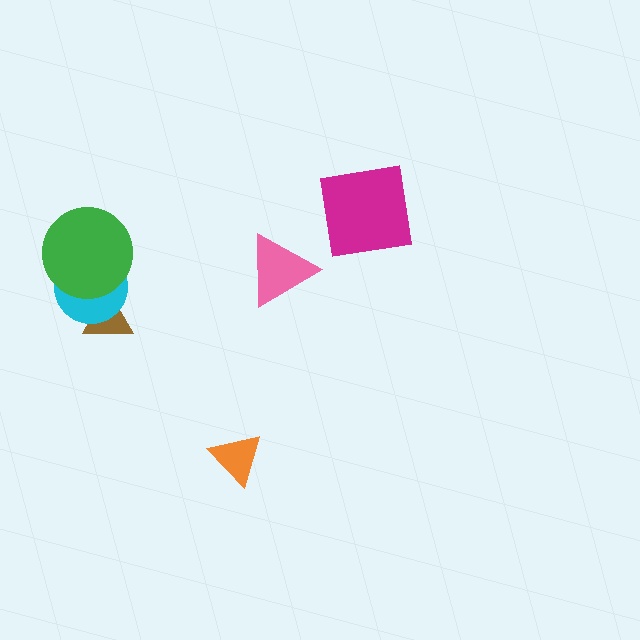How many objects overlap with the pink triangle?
0 objects overlap with the pink triangle.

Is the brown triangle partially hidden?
Yes, it is partially covered by another shape.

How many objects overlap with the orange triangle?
0 objects overlap with the orange triangle.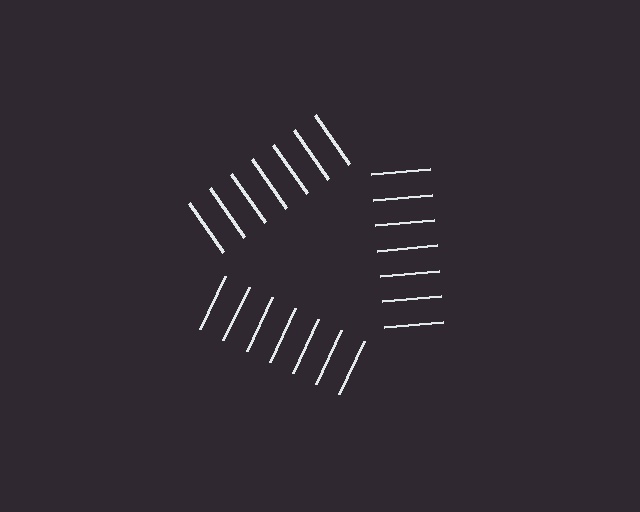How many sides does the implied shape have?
3 sides — the line-ends trace a triangle.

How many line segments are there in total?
21 — 7 along each of the 3 edges.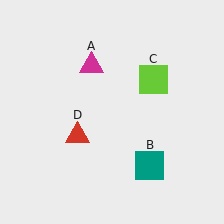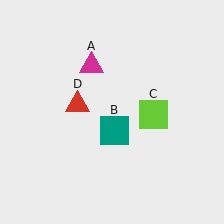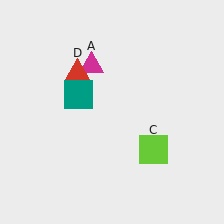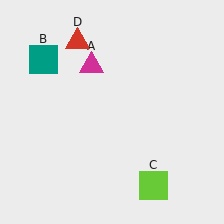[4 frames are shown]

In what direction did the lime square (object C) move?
The lime square (object C) moved down.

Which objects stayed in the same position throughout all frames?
Magenta triangle (object A) remained stationary.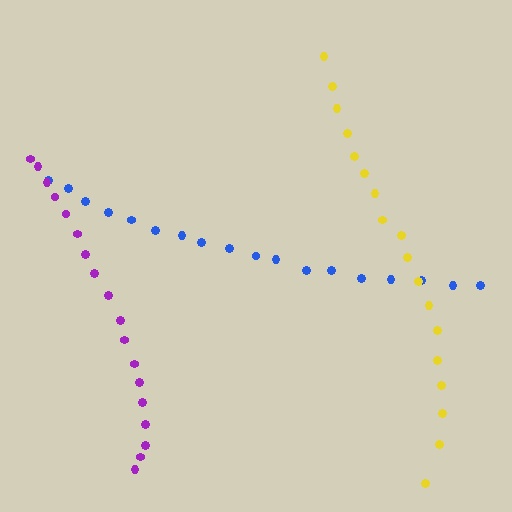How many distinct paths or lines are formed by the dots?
There are 3 distinct paths.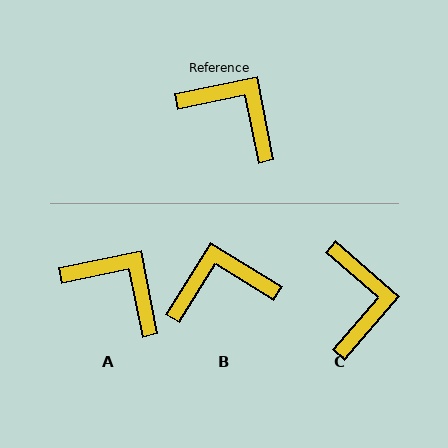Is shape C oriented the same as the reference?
No, it is off by about 52 degrees.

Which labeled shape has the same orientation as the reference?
A.